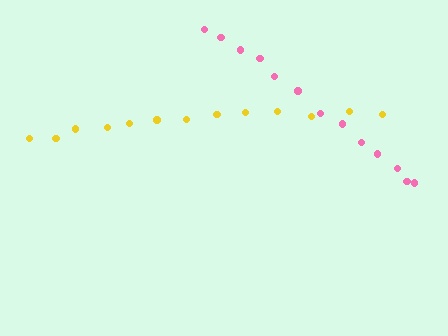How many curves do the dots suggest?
There are 2 distinct paths.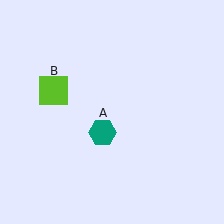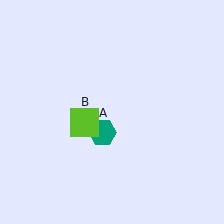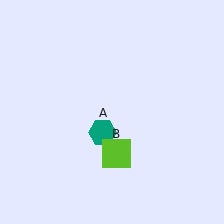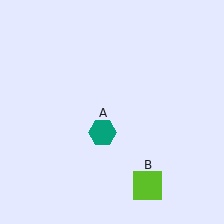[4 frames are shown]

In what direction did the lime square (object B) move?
The lime square (object B) moved down and to the right.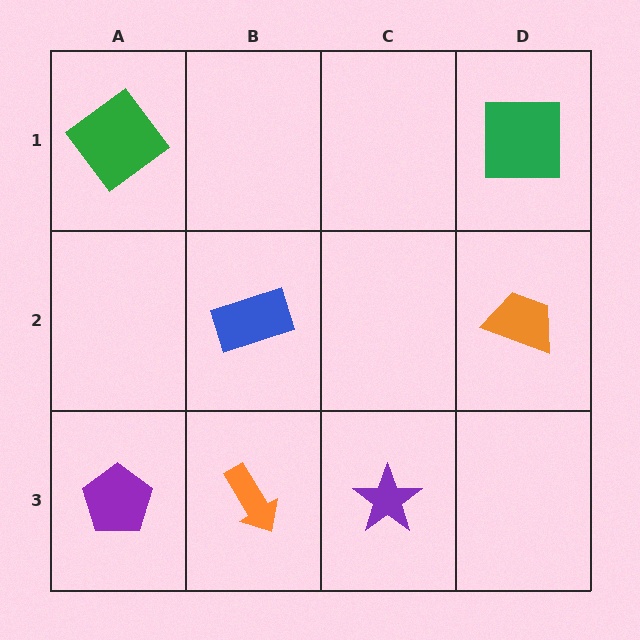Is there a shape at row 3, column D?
No, that cell is empty.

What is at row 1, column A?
A green diamond.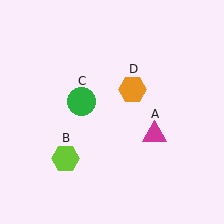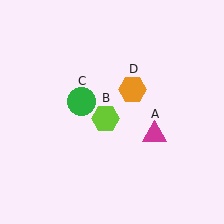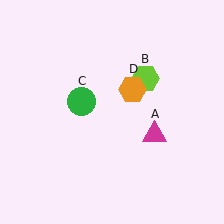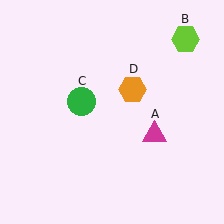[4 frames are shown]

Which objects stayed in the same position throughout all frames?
Magenta triangle (object A) and green circle (object C) and orange hexagon (object D) remained stationary.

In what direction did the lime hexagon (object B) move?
The lime hexagon (object B) moved up and to the right.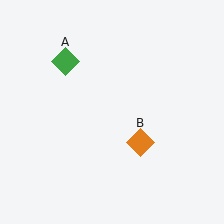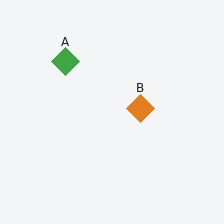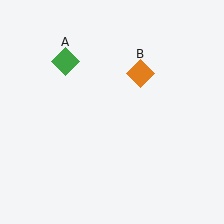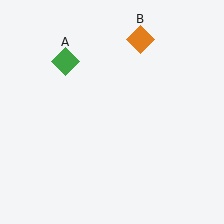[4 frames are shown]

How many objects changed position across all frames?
1 object changed position: orange diamond (object B).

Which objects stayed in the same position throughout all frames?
Green diamond (object A) remained stationary.